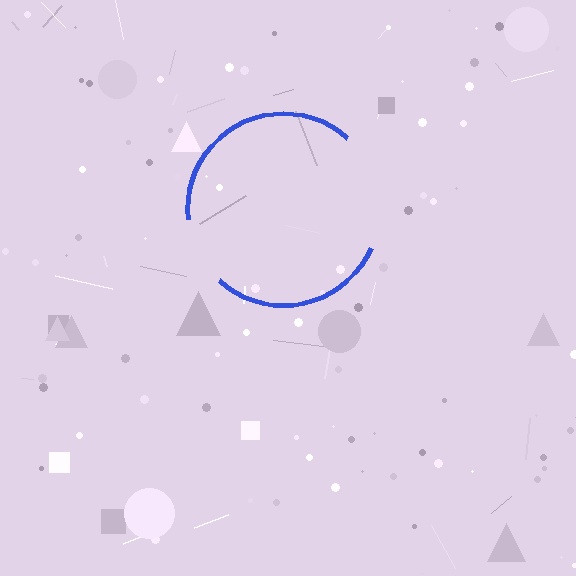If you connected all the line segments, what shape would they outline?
They would outline a circle.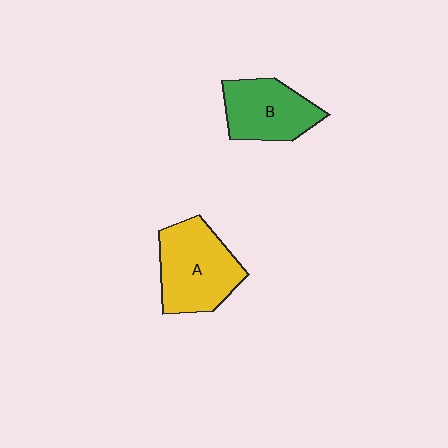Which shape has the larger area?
Shape A (yellow).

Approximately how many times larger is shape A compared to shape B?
Approximately 1.2 times.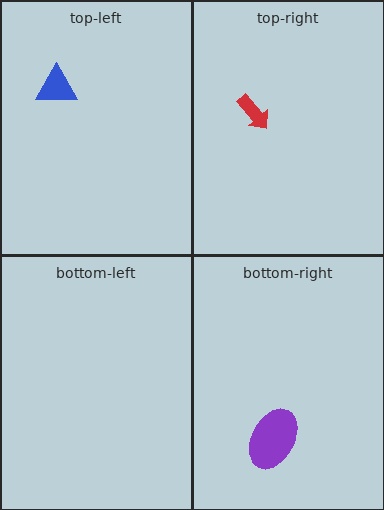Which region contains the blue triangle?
The top-left region.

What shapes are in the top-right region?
The red arrow.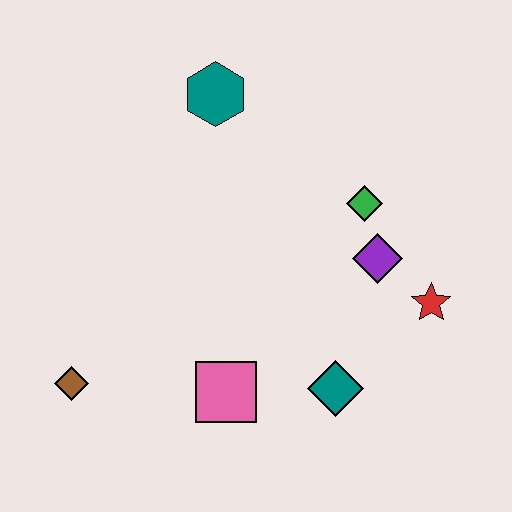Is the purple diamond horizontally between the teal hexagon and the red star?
Yes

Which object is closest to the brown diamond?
The pink square is closest to the brown diamond.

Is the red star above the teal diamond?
Yes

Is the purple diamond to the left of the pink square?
No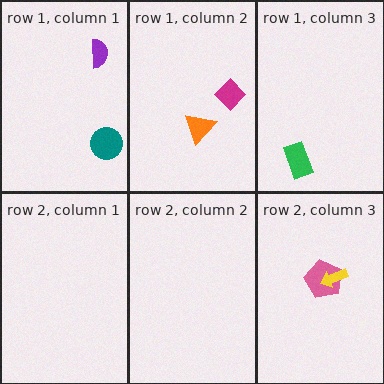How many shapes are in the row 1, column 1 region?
2.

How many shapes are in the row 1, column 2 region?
2.